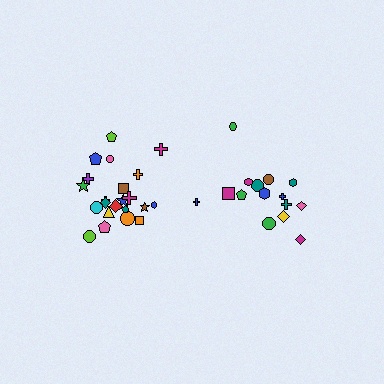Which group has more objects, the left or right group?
The left group.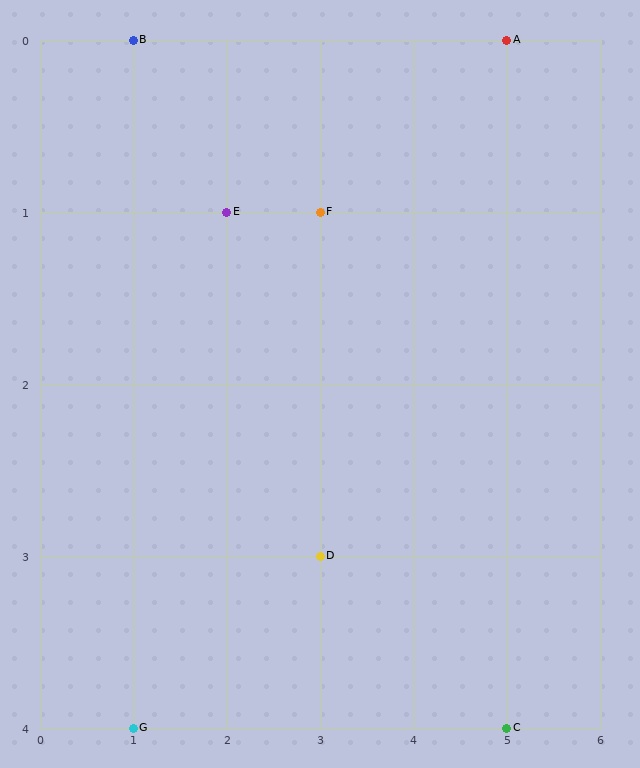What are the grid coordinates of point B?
Point B is at grid coordinates (1, 0).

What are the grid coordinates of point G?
Point G is at grid coordinates (1, 4).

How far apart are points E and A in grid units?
Points E and A are 3 columns and 1 row apart (about 3.2 grid units diagonally).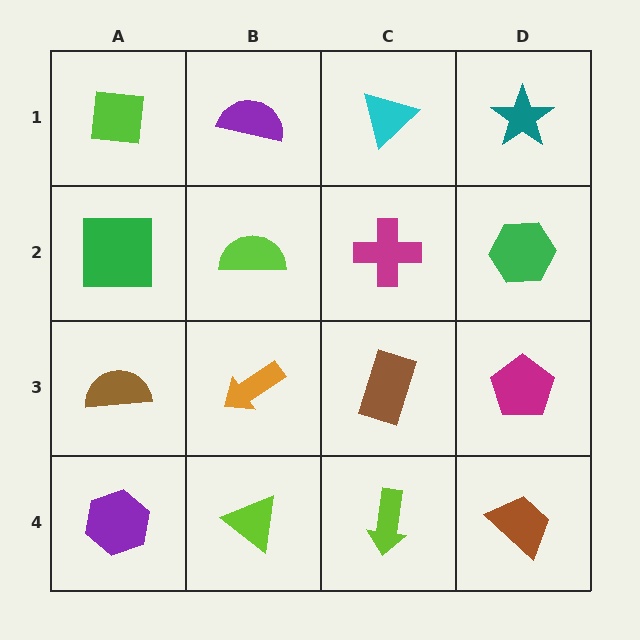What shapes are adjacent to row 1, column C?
A magenta cross (row 2, column C), a purple semicircle (row 1, column B), a teal star (row 1, column D).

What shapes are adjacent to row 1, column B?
A lime semicircle (row 2, column B), a lime square (row 1, column A), a cyan triangle (row 1, column C).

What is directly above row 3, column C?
A magenta cross.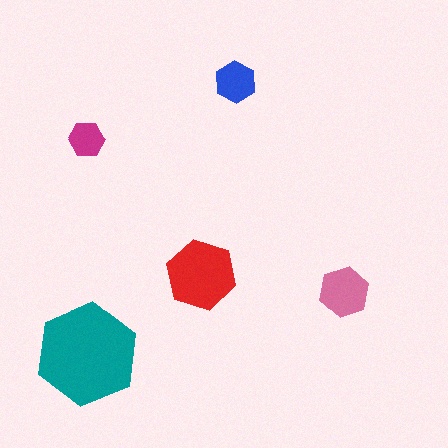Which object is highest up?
The blue hexagon is topmost.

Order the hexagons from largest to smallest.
the teal one, the red one, the pink one, the blue one, the magenta one.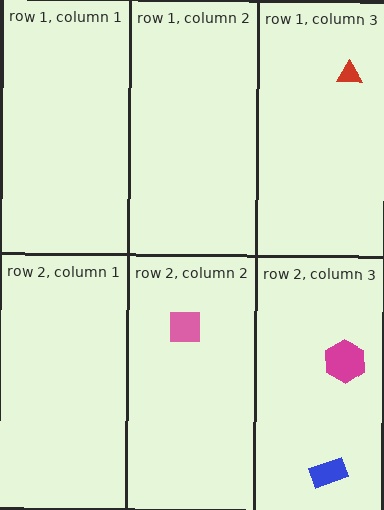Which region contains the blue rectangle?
The row 2, column 3 region.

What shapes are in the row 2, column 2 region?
The pink square.